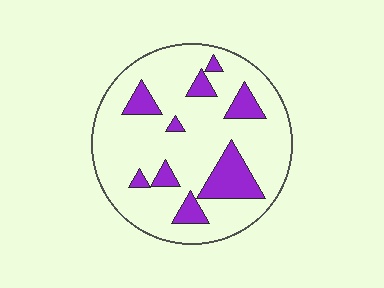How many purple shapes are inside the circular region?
9.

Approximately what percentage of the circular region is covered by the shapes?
Approximately 20%.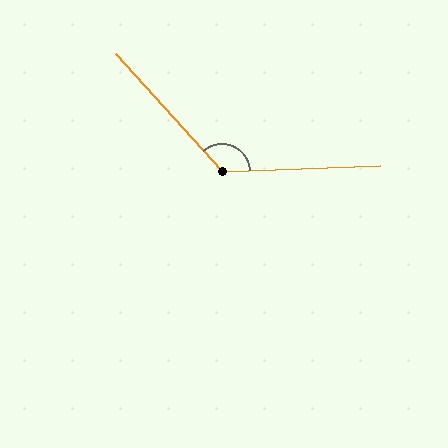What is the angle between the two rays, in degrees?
Approximately 130 degrees.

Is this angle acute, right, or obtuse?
It is obtuse.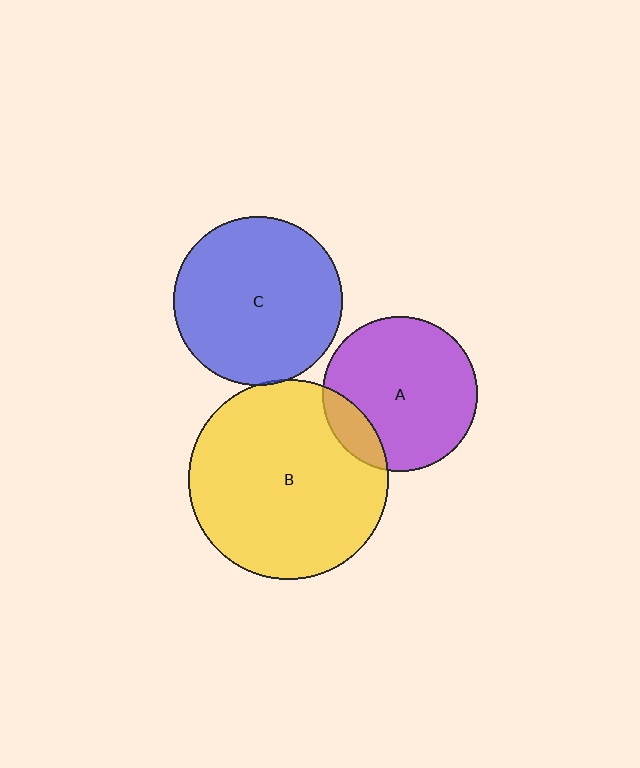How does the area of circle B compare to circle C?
Approximately 1.4 times.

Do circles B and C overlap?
Yes.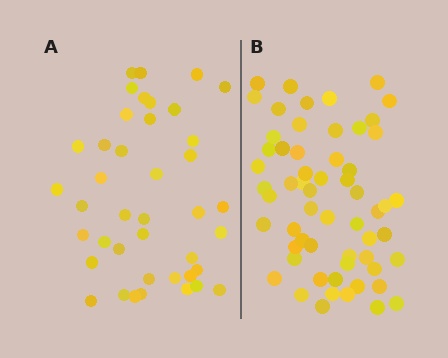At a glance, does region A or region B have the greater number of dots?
Region B (the right region) has more dots.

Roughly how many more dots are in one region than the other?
Region B has approximately 20 more dots than region A.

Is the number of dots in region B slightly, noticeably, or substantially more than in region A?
Region B has noticeably more, but not dramatically so. The ratio is roughly 1.4 to 1.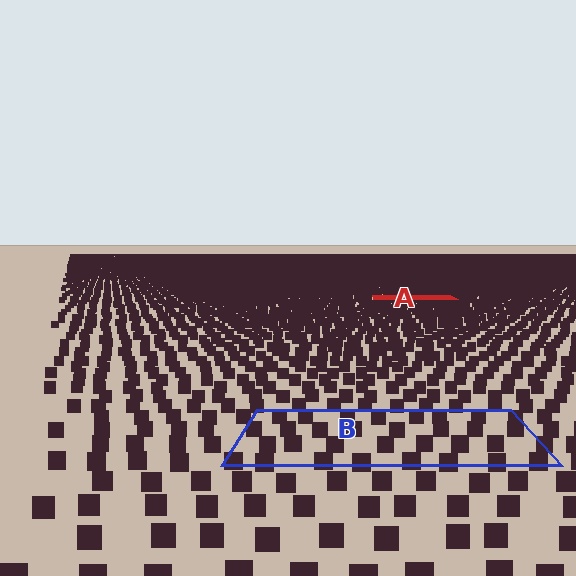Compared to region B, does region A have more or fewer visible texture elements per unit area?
Region A has more texture elements per unit area — they are packed more densely because it is farther away.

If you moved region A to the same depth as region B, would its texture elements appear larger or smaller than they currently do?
They would appear larger. At a closer depth, the same texture elements are projected at a bigger on-screen size.